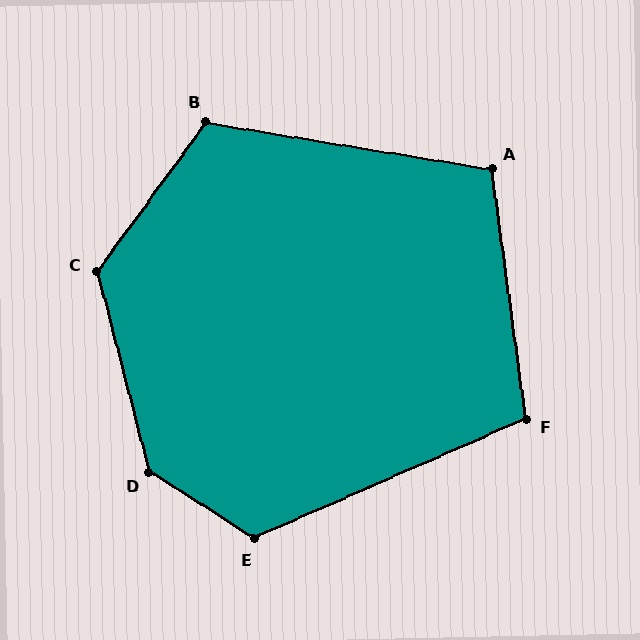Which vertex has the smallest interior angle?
F, at approximately 106 degrees.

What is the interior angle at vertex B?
Approximately 117 degrees (obtuse).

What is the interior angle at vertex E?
Approximately 124 degrees (obtuse).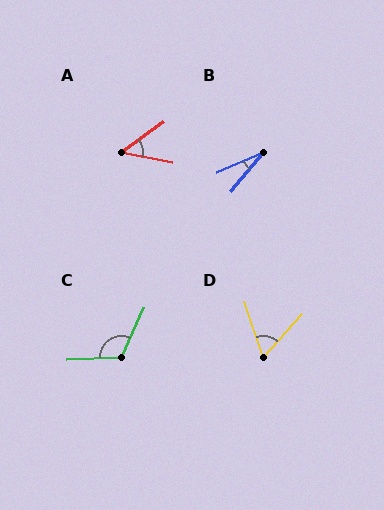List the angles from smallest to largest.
B (27°), A (48°), D (60°), C (117°).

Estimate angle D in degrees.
Approximately 60 degrees.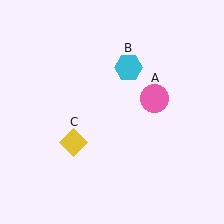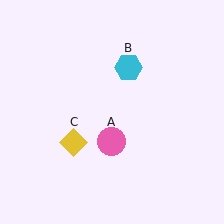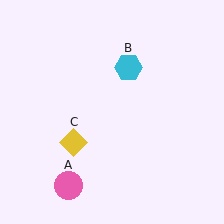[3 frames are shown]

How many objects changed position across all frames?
1 object changed position: pink circle (object A).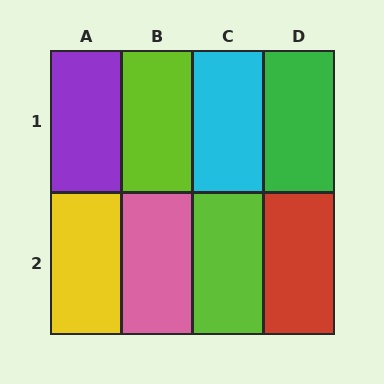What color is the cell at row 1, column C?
Cyan.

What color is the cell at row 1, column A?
Purple.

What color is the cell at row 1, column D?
Green.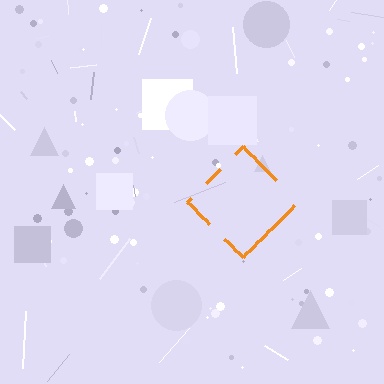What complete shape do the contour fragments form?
The contour fragments form a diamond.